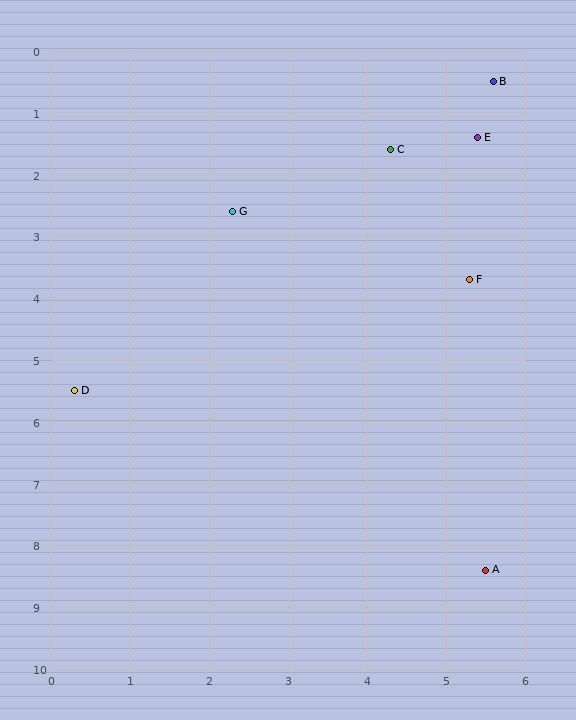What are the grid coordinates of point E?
Point E is at approximately (5.4, 1.4).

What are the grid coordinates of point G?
Point G is at approximately (2.3, 2.6).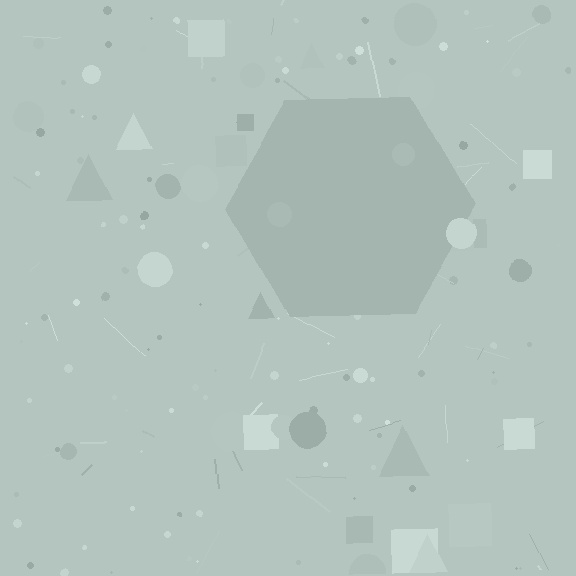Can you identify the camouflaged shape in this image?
The camouflaged shape is a hexagon.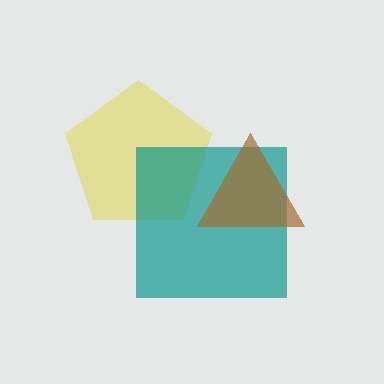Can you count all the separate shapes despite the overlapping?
Yes, there are 3 separate shapes.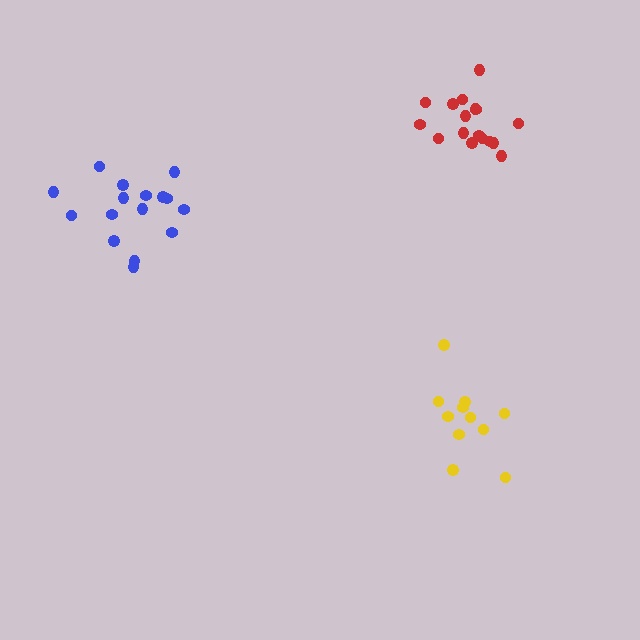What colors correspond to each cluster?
The clusters are colored: red, yellow, blue.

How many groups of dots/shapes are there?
There are 3 groups.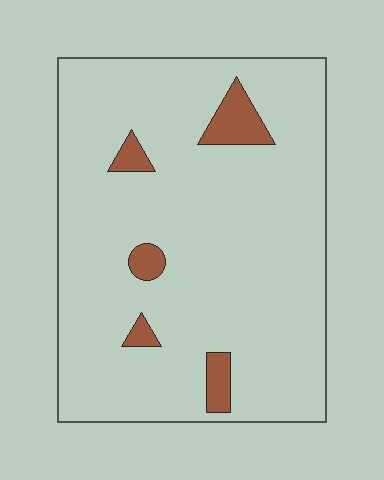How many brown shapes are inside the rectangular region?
5.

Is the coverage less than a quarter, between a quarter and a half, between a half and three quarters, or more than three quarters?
Less than a quarter.